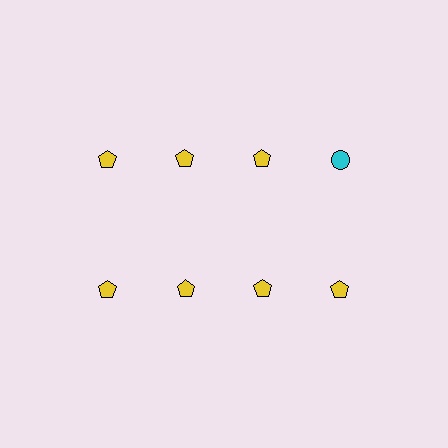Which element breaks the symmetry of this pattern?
The cyan circle in the top row, second from right column breaks the symmetry. All other shapes are yellow pentagons.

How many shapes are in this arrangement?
There are 8 shapes arranged in a grid pattern.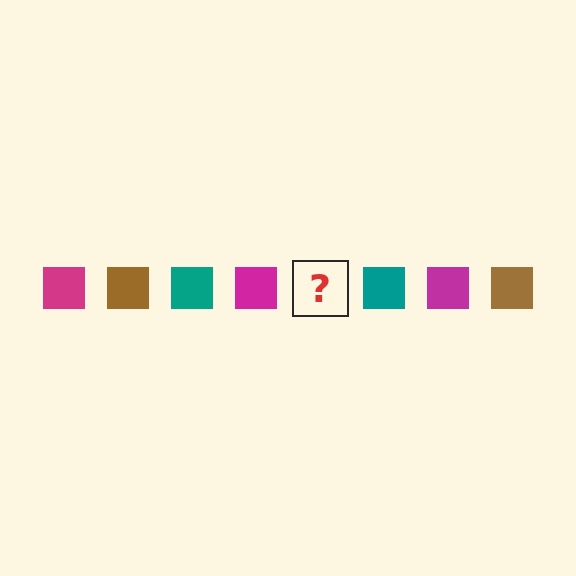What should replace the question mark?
The question mark should be replaced with a brown square.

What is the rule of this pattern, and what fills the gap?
The rule is that the pattern cycles through magenta, brown, teal squares. The gap should be filled with a brown square.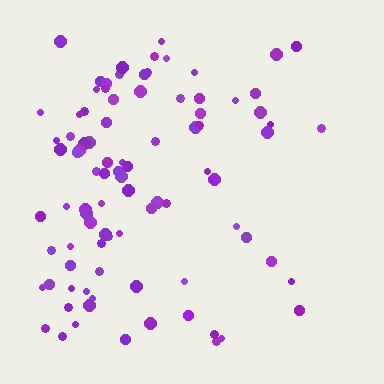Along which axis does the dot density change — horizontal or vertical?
Horizontal.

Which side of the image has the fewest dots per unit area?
The right.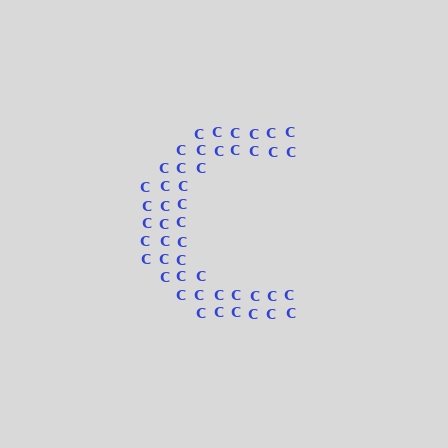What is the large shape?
The large shape is the letter C.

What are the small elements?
The small elements are letter C's.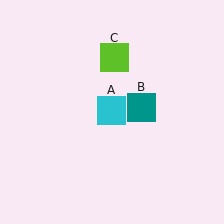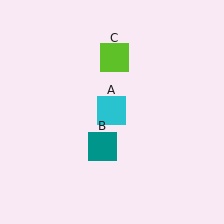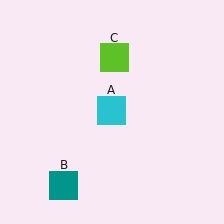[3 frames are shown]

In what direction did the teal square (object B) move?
The teal square (object B) moved down and to the left.